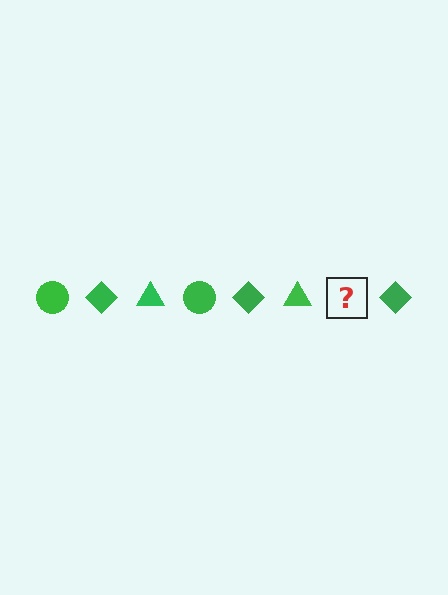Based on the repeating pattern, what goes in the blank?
The blank should be a green circle.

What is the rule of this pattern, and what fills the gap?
The rule is that the pattern cycles through circle, diamond, triangle shapes in green. The gap should be filled with a green circle.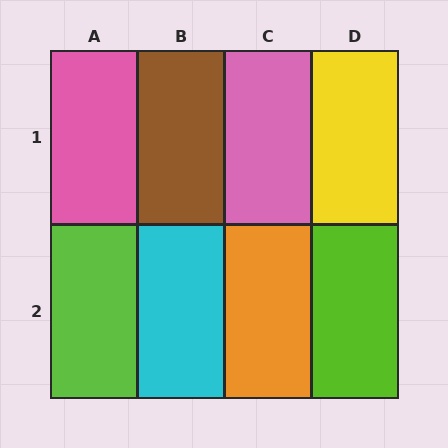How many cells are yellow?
1 cell is yellow.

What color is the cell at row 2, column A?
Lime.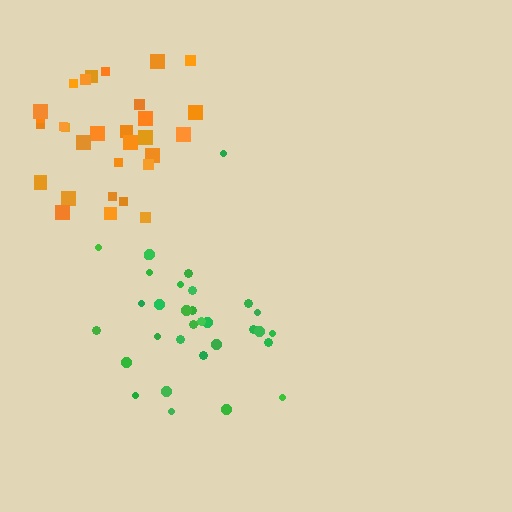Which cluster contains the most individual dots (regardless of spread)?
Green (32).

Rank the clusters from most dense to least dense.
green, orange.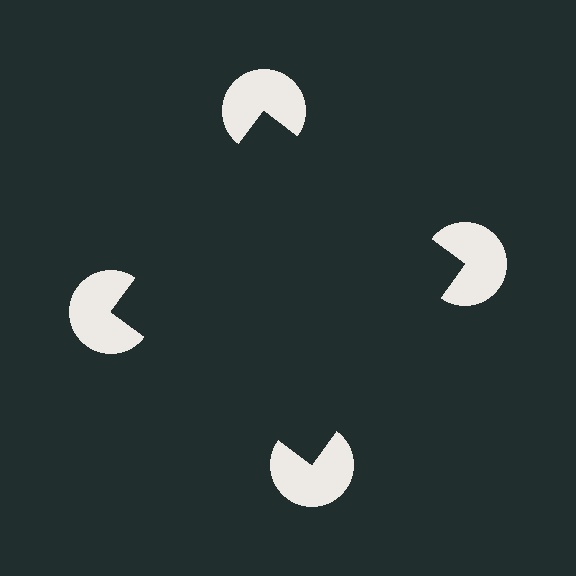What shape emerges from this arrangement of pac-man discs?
An illusory square — its edges are inferred from the aligned wedge cuts in the pac-man discs, not physically drawn.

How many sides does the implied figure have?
4 sides.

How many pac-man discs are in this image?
There are 4 — one at each vertex of the illusory square.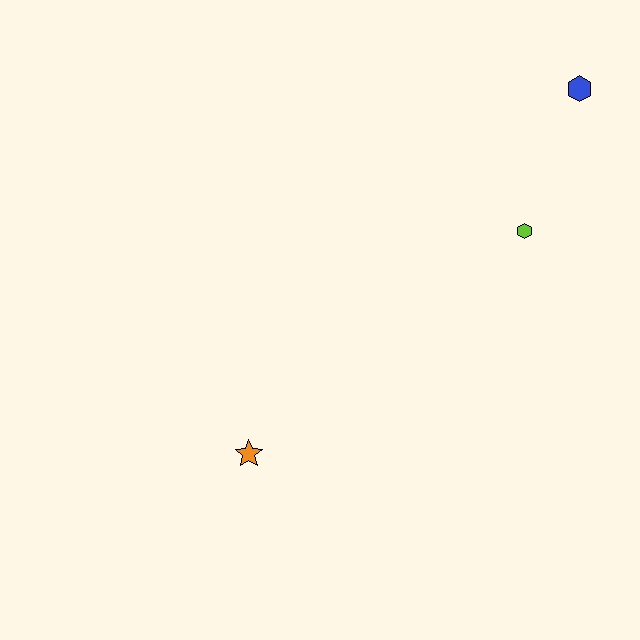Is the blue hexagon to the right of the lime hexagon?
Yes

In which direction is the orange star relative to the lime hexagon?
The orange star is to the left of the lime hexagon.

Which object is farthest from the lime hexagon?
The orange star is farthest from the lime hexagon.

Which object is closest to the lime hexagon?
The blue hexagon is closest to the lime hexagon.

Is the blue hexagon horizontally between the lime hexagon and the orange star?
No